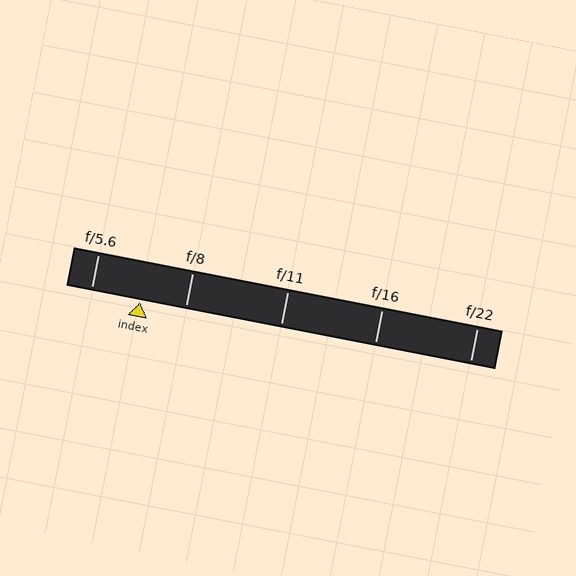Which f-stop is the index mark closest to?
The index mark is closest to f/8.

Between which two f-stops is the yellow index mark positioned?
The index mark is between f/5.6 and f/8.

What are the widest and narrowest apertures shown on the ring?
The widest aperture shown is f/5.6 and the narrowest is f/22.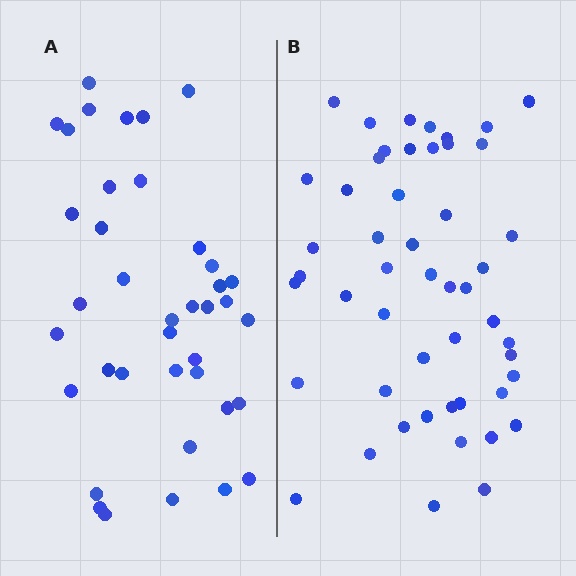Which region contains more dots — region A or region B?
Region B (the right region) has more dots.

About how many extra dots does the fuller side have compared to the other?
Region B has roughly 12 or so more dots than region A.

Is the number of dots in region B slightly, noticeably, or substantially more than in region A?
Region B has noticeably more, but not dramatically so. The ratio is roughly 1.3 to 1.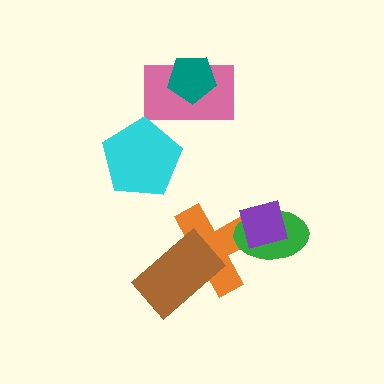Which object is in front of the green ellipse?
The purple square is in front of the green ellipse.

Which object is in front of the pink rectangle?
The teal pentagon is in front of the pink rectangle.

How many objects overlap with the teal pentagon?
1 object overlaps with the teal pentagon.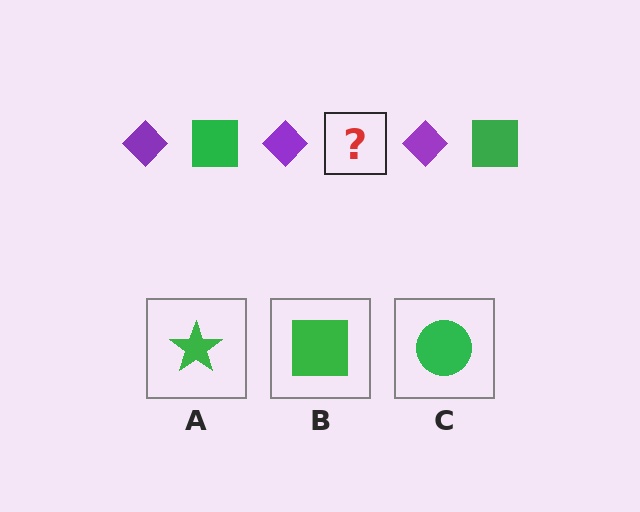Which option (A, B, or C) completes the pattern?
B.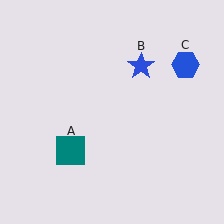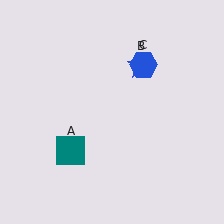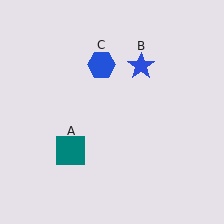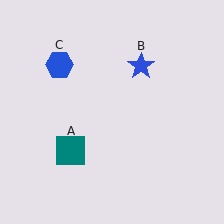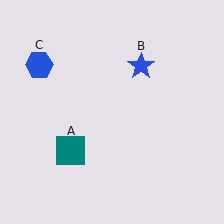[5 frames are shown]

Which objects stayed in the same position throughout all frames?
Teal square (object A) and blue star (object B) remained stationary.